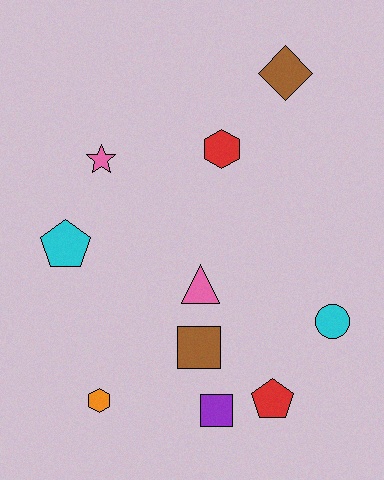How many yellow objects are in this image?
There are no yellow objects.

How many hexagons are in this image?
There are 2 hexagons.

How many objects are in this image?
There are 10 objects.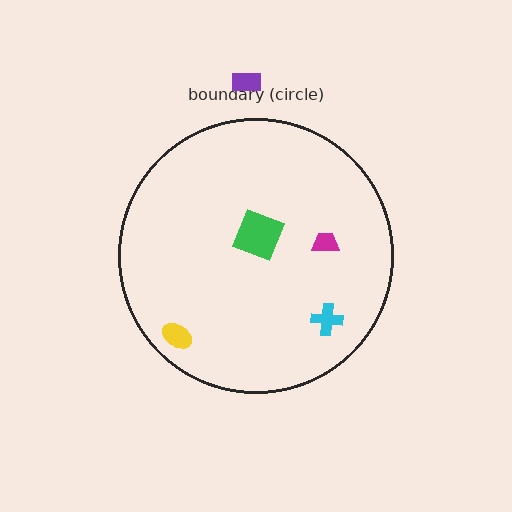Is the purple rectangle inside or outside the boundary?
Outside.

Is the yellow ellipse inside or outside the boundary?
Inside.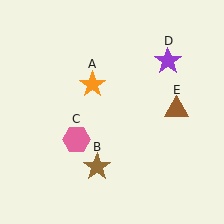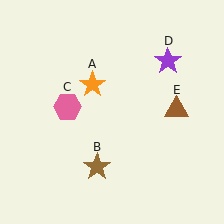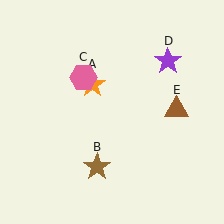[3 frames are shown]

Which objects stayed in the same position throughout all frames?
Orange star (object A) and brown star (object B) and purple star (object D) and brown triangle (object E) remained stationary.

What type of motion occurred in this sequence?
The pink hexagon (object C) rotated clockwise around the center of the scene.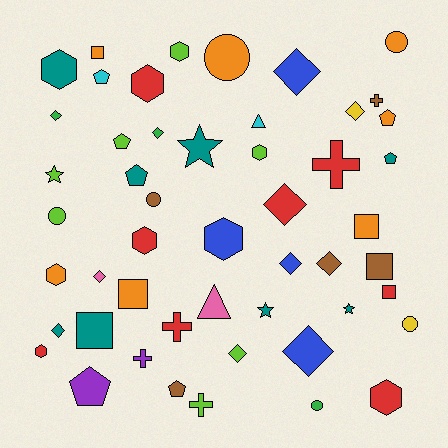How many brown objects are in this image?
There are 5 brown objects.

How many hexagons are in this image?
There are 9 hexagons.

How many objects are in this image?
There are 50 objects.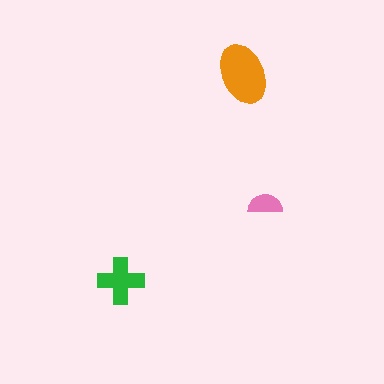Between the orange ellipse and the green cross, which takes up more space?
The orange ellipse.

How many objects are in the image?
There are 3 objects in the image.